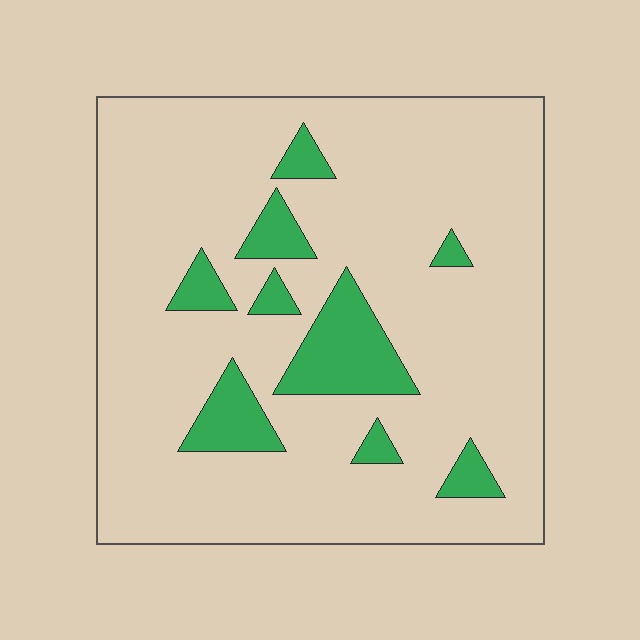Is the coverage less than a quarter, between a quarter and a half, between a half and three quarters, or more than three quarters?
Less than a quarter.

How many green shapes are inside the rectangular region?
9.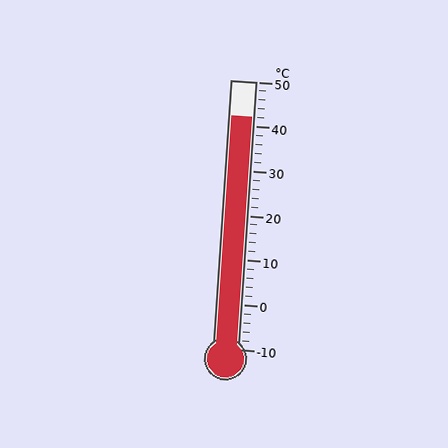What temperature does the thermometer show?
The thermometer shows approximately 42°C.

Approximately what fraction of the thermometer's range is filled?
The thermometer is filled to approximately 85% of its range.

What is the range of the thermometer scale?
The thermometer scale ranges from -10°C to 50°C.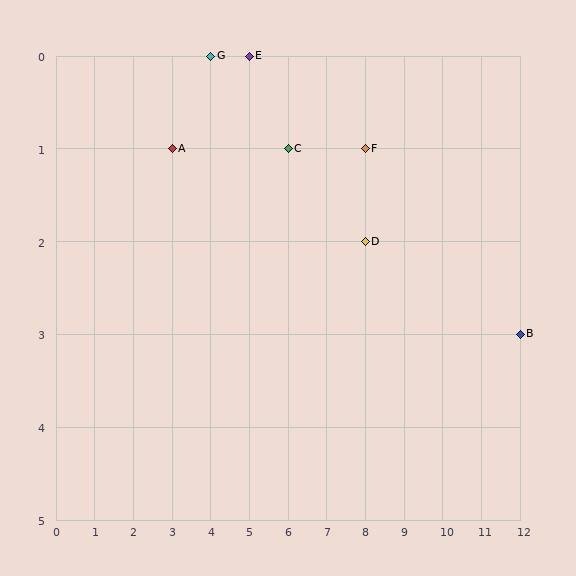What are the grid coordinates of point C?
Point C is at grid coordinates (6, 1).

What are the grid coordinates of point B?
Point B is at grid coordinates (12, 3).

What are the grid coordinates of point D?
Point D is at grid coordinates (8, 2).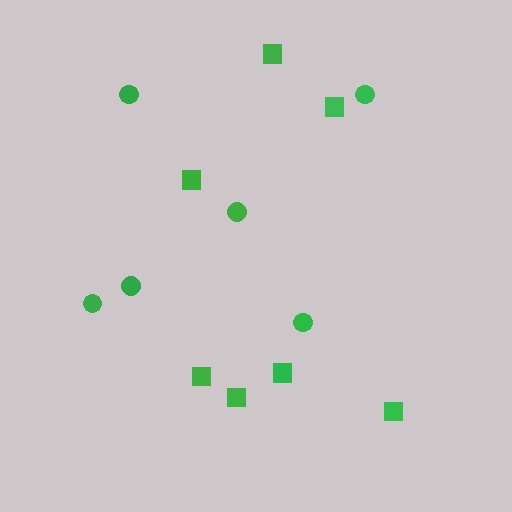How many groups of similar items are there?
There are 2 groups: one group of squares (7) and one group of circles (6).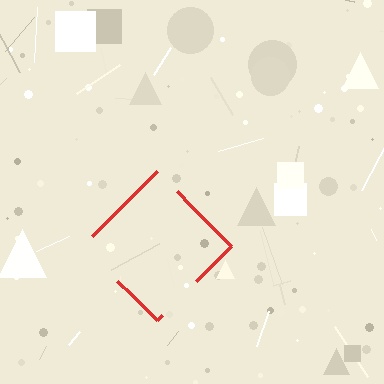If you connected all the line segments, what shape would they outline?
They would outline a diamond.